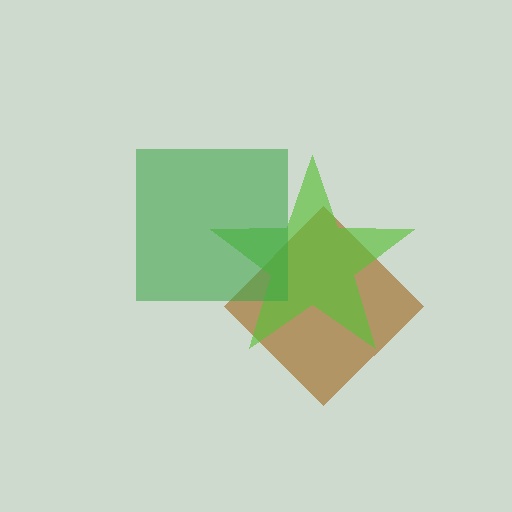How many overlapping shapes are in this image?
There are 3 overlapping shapes in the image.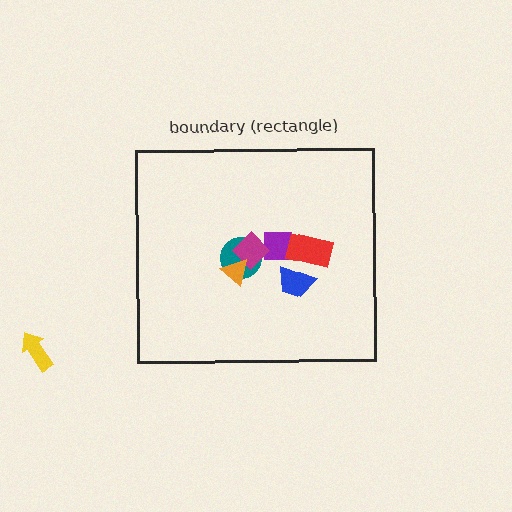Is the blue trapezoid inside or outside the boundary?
Inside.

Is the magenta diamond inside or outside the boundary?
Inside.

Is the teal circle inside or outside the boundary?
Inside.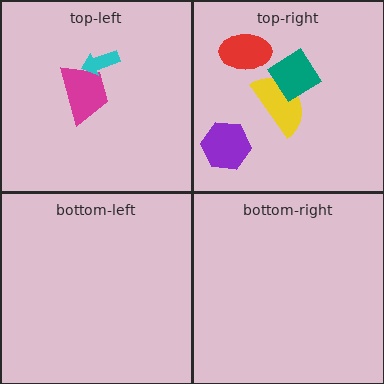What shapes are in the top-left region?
The magenta trapezoid, the cyan arrow.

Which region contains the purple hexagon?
The top-right region.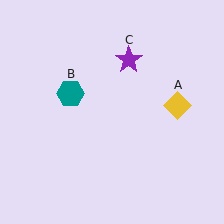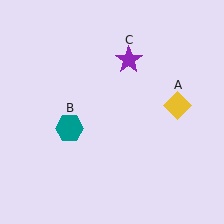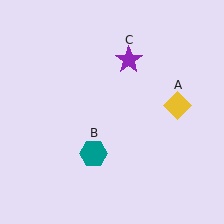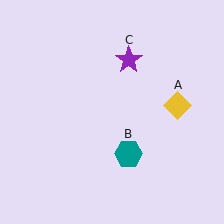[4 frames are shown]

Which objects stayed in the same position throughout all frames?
Yellow diamond (object A) and purple star (object C) remained stationary.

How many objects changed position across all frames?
1 object changed position: teal hexagon (object B).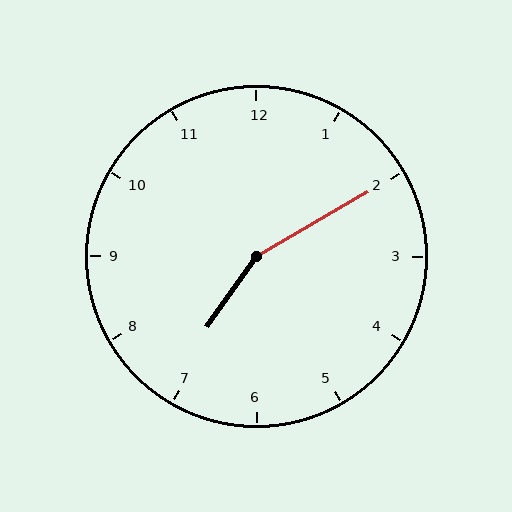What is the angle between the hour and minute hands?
Approximately 155 degrees.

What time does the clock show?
7:10.